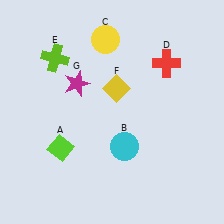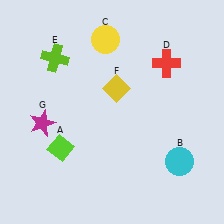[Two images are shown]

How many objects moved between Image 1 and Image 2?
2 objects moved between the two images.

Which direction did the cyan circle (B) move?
The cyan circle (B) moved right.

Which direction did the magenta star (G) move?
The magenta star (G) moved down.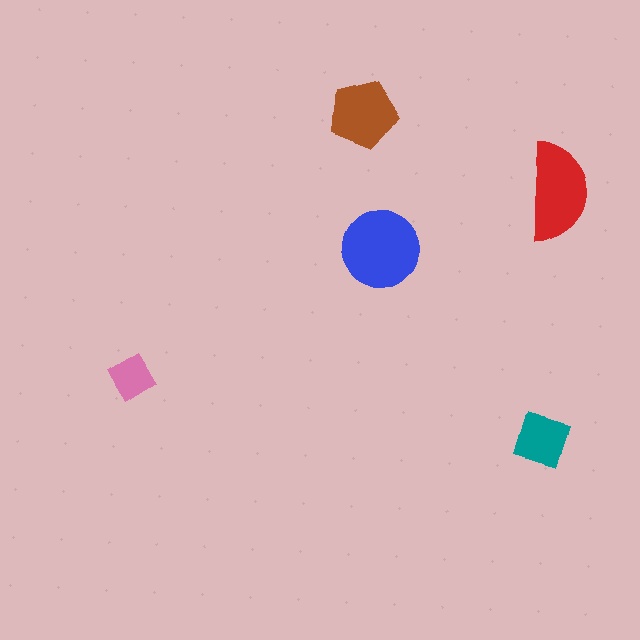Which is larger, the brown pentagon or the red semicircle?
The red semicircle.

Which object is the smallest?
The pink diamond.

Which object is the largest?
The blue circle.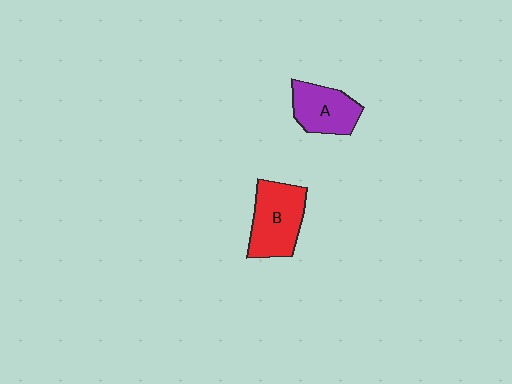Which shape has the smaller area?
Shape A (purple).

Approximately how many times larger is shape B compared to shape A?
Approximately 1.3 times.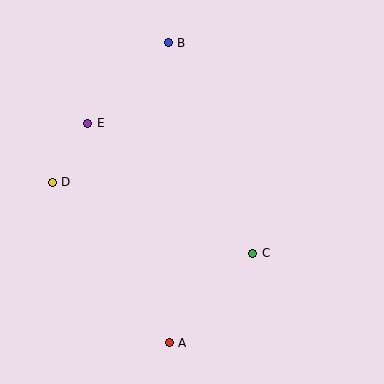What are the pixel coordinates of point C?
Point C is at (253, 253).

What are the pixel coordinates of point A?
Point A is at (169, 343).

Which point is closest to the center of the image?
Point C at (253, 253) is closest to the center.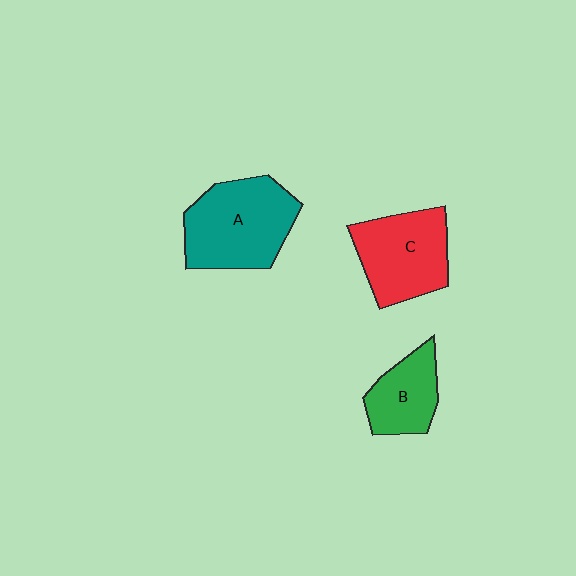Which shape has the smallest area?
Shape B (green).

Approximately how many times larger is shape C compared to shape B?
Approximately 1.5 times.